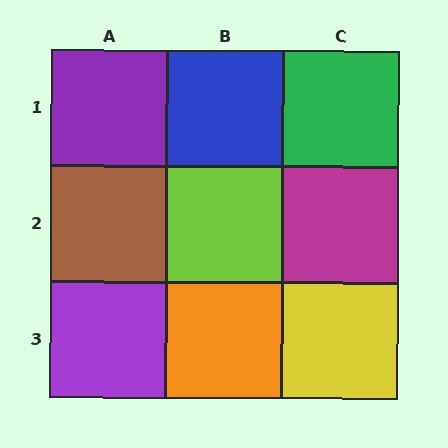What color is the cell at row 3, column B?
Orange.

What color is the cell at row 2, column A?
Brown.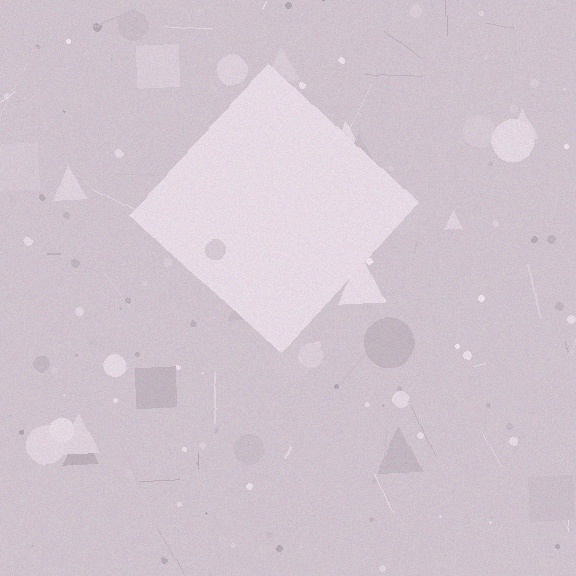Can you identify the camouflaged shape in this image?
The camouflaged shape is a diamond.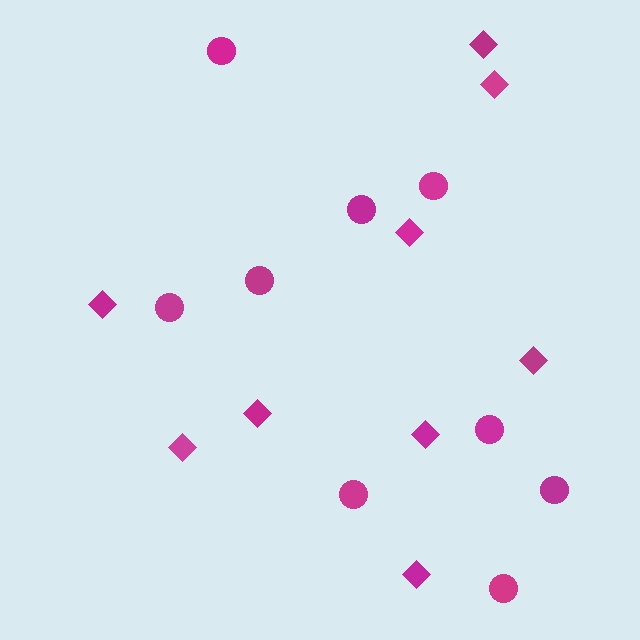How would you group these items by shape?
There are 2 groups: one group of diamonds (9) and one group of circles (9).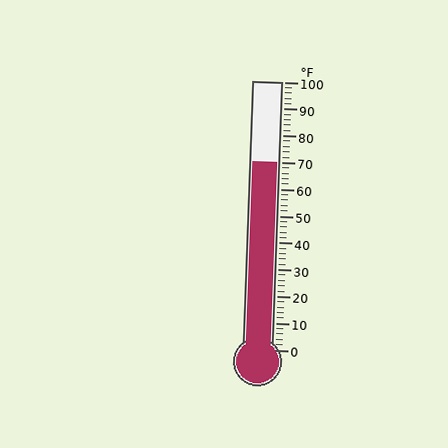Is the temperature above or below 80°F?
The temperature is below 80°F.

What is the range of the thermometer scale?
The thermometer scale ranges from 0°F to 100°F.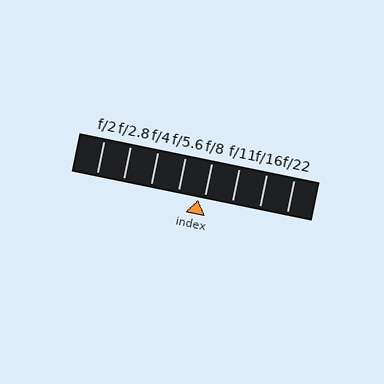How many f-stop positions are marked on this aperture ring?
There are 8 f-stop positions marked.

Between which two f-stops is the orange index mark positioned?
The index mark is between f/5.6 and f/8.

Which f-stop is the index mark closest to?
The index mark is closest to f/8.